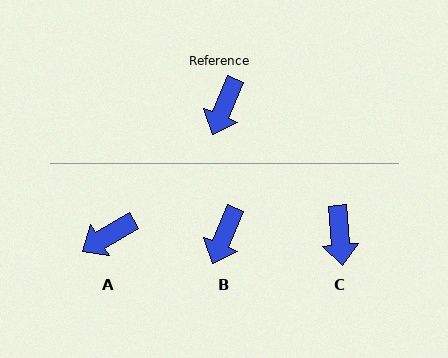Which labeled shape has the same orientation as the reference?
B.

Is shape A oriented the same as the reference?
No, it is off by about 36 degrees.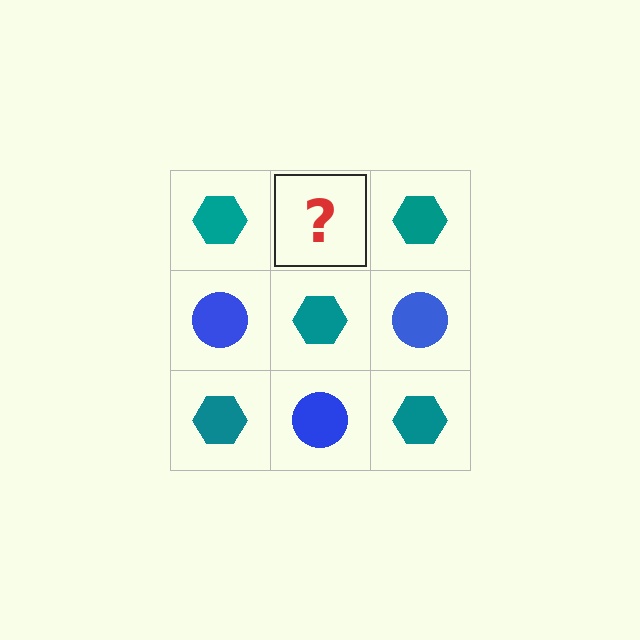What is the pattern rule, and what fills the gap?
The rule is that it alternates teal hexagon and blue circle in a checkerboard pattern. The gap should be filled with a blue circle.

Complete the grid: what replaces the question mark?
The question mark should be replaced with a blue circle.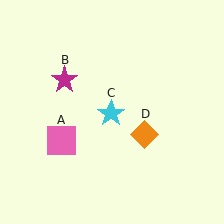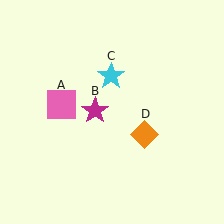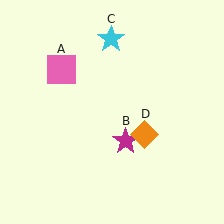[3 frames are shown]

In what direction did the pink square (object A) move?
The pink square (object A) moved up.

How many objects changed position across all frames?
3 objects changed position: pink square (object A), magenta star (object B), cyan star (object C).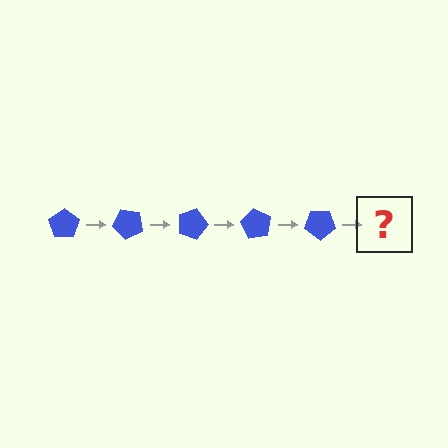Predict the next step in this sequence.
The next step is a blue pentagon rotated 225 degrees.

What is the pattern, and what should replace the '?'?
The pattern is that the pentagon rotates 45 degrees each step. The '?' should be a blue pentagon rotated 225 degrees.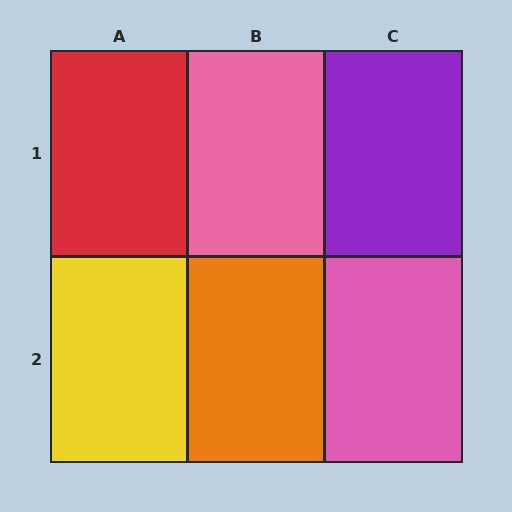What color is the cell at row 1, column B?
Pink.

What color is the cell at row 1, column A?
Red.